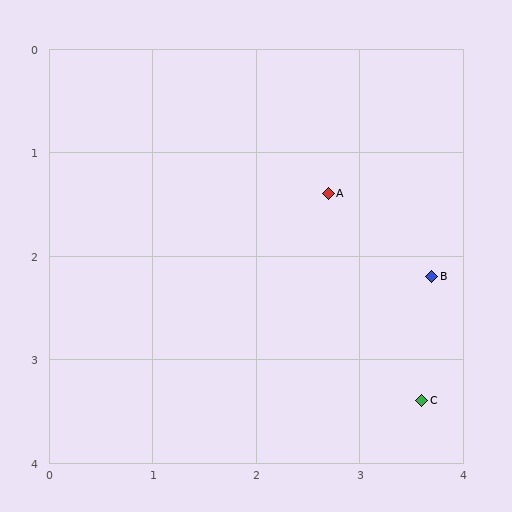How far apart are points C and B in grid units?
Points C and B are about 1.2 grid units apart.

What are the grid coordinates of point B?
Point B is at approximately (3.7, 2.2).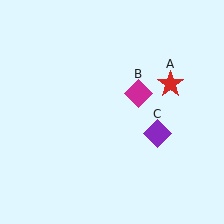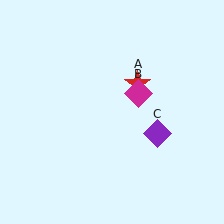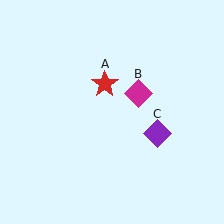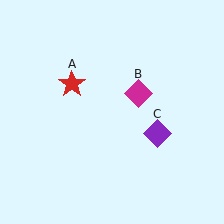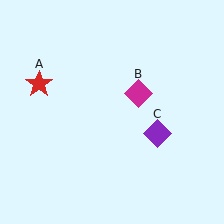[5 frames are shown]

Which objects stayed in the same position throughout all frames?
Magenta diamond (object B) and purple diamond (object C) remained stationary.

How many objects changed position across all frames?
1 object changed position: red star (object A).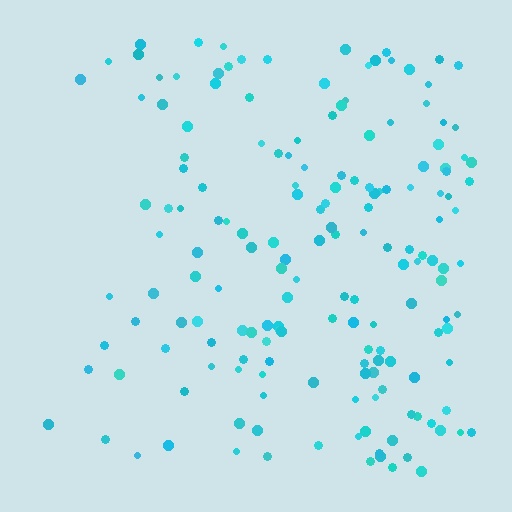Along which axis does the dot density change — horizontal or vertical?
Horizontal.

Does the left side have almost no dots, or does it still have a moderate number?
Still a moderate number, just noticeably fewer than the right.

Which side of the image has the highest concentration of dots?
The right.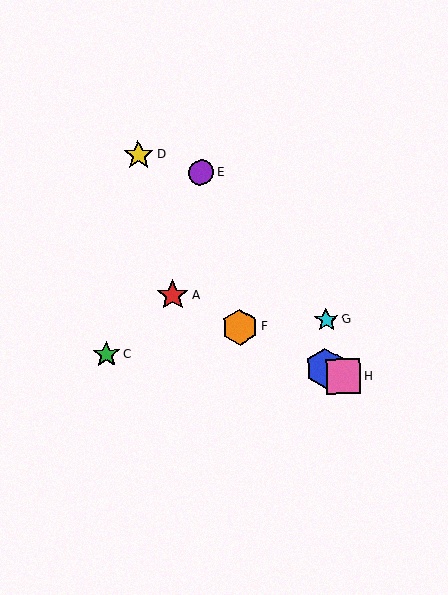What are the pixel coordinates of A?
Object A is at (173, 295).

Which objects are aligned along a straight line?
Objects A, B, F, H are aligned along a straight line.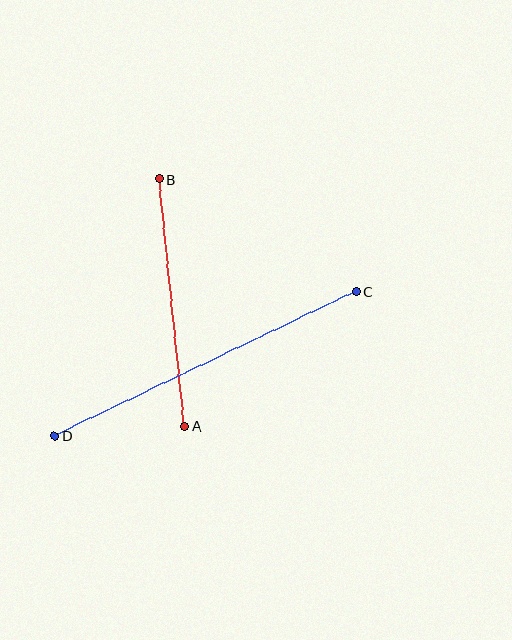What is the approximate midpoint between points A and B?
The midpoint is at approximately (172, 303) pixels.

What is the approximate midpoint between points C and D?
The midpoint is at approximately (205, 363) pixels.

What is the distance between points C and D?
The distance is approximately 334 pixels.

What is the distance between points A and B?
The distance is approximately 249 pixels.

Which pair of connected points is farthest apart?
Points C and D are farthest apart.